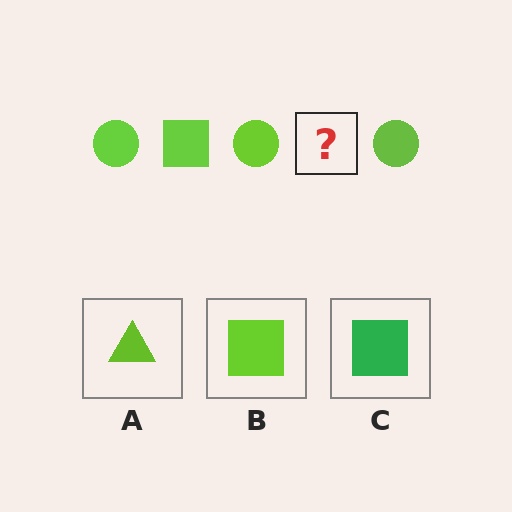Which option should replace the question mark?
Option B.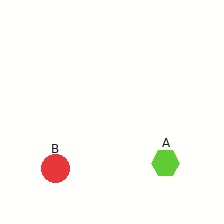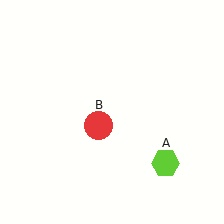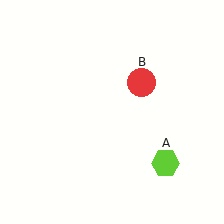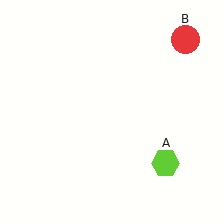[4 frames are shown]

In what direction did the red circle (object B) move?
The red circle (object B) moved up and to the right.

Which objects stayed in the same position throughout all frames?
Lime hexagon (object A) remained stationary.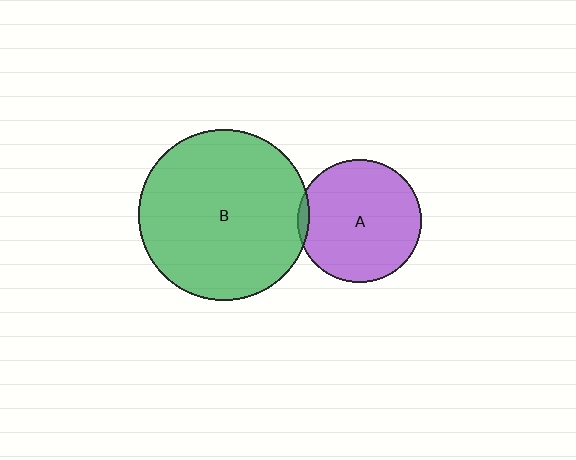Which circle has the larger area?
Circle B (green).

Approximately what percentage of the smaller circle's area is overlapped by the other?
Approximately 5%.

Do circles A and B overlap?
Yes.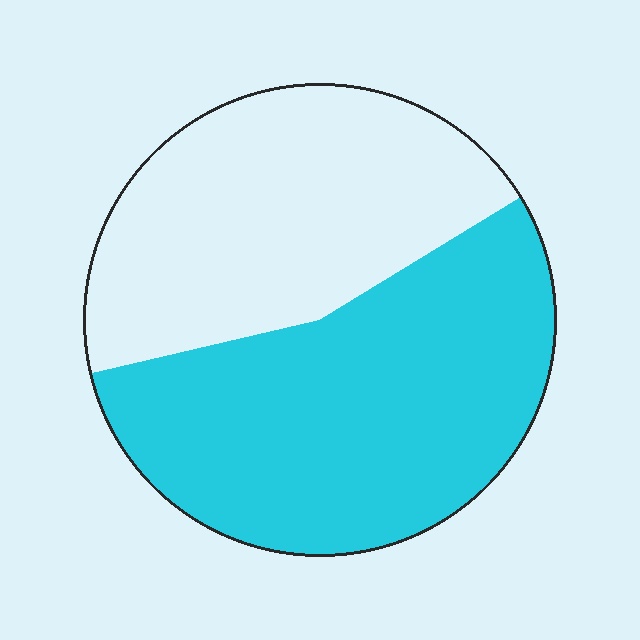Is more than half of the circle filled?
Yes.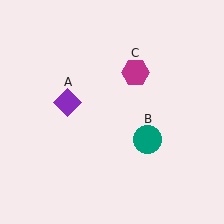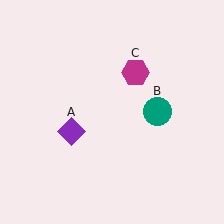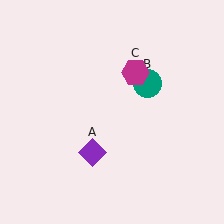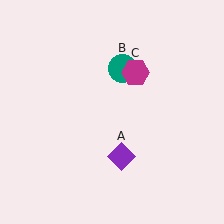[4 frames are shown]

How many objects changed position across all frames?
2 objects changed position: purple diamond (object A), teal circle (object B).